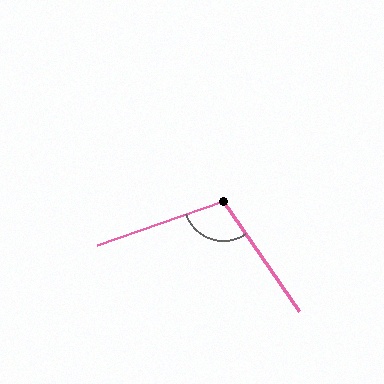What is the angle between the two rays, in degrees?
Approximately 105 degrees.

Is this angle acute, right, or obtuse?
It is obtuse.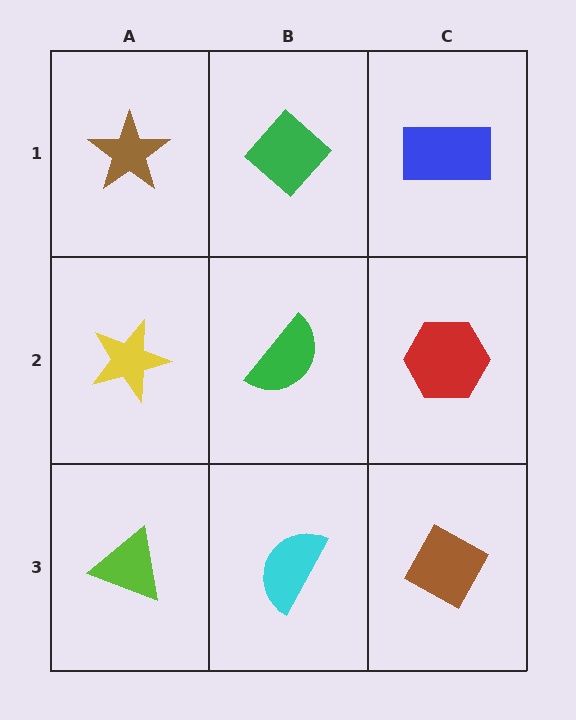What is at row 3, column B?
A cyan semicircle.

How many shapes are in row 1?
3 shapes.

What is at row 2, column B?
A green semicircle.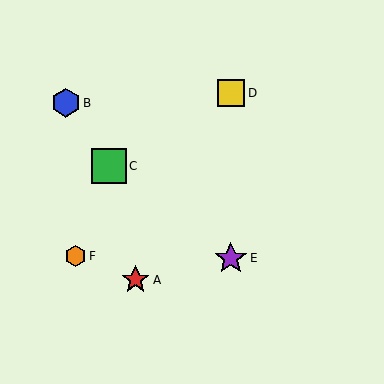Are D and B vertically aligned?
No, D is at x≈231 and B is at x≈66.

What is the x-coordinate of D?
Object D is at x≈231.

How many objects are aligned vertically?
2 objects (D, E) are aligned vertically.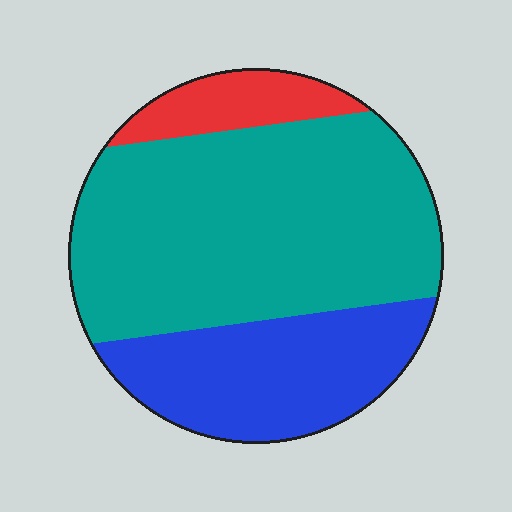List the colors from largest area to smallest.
From largest to smallest: teal, blue, red.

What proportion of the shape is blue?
Blue covers roughly 30% of the shape.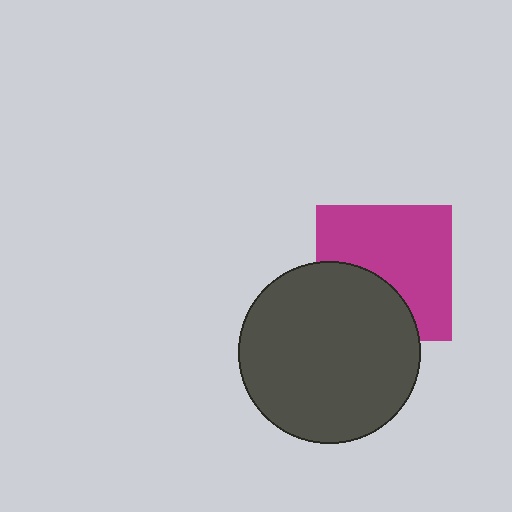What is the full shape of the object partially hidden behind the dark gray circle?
The partially hidden object is a magenta square.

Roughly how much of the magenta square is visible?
About half of it is visible (roughly 64%).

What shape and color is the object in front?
The object in front is a dark gray circle.